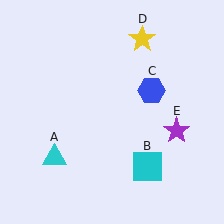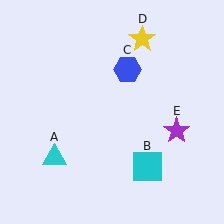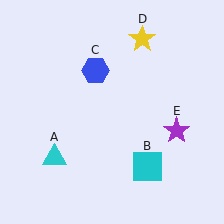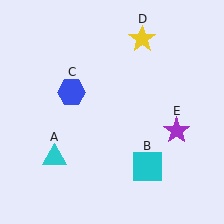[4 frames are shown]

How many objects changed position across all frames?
1 object changed position: blue hexagon (object C).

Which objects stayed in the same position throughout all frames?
Cyan triangle (object A) and cyan square (object B) and yellow star (object D) and purple star (object E) remained stationary.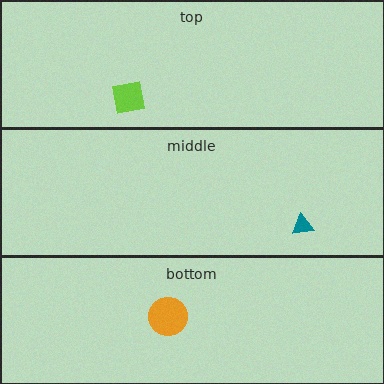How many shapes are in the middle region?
1.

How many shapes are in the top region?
1.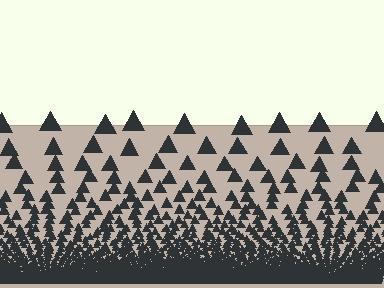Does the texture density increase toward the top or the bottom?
Density increases toward the bottom.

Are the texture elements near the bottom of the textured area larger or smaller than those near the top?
Smaller. The gradient is inverted — elements near the bottom are smaller and denser.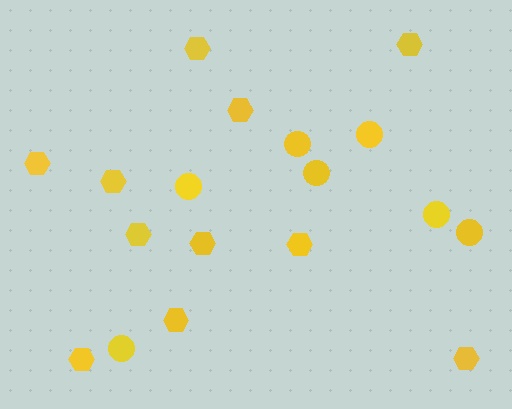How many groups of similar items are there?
There are 2 groups: one group of hexagons (11) and one group of circles (7).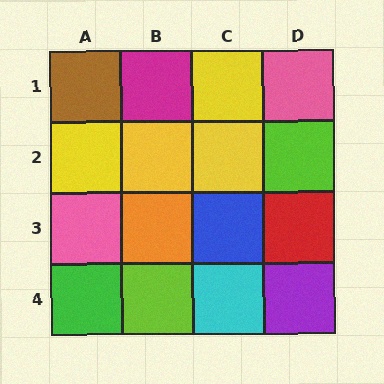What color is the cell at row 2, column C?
Yellow.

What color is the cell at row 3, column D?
Red.